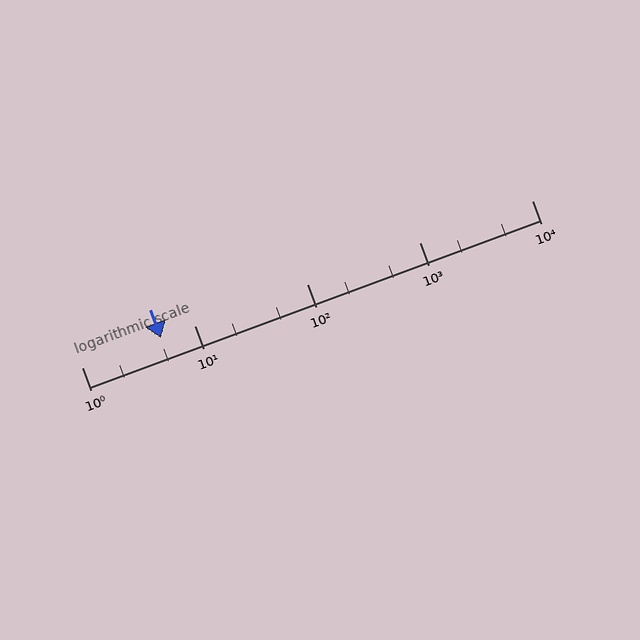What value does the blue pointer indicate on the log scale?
The pointer indicates approximately 5.1.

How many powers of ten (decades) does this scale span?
The scale spans 4 decades, from 1 to 10000.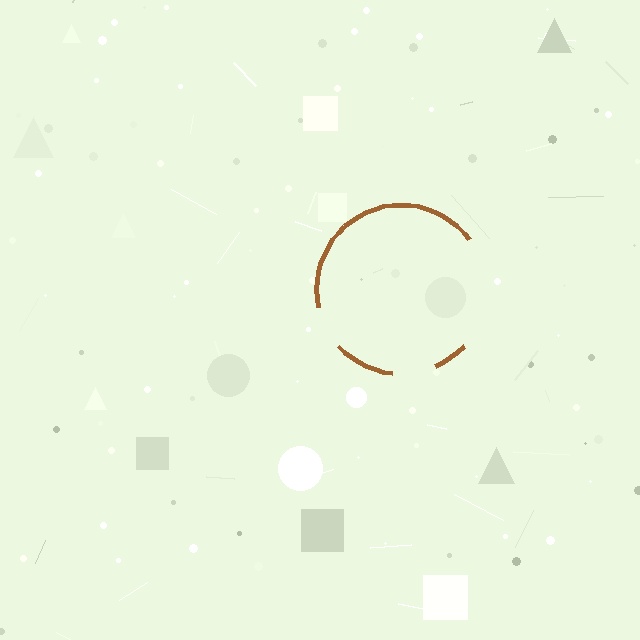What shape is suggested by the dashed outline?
The dashed outline suggests a circle.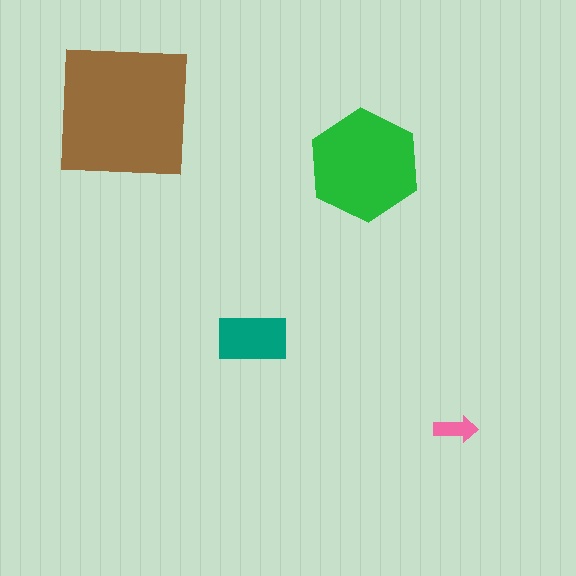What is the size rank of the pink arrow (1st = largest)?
4th.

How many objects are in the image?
There are 4 objects in the image.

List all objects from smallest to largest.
The pink arrow, the teal rectangle, the green hexagon, the brown square.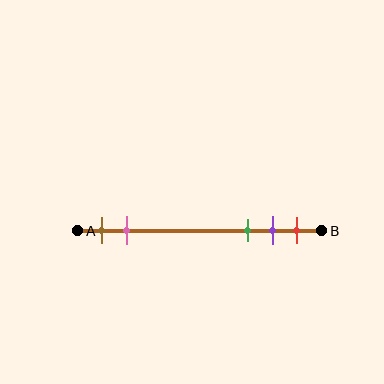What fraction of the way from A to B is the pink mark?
The pink mark is approximately 20% (0.2) of the way from A to B.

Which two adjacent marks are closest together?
The purple and red marks are the closest adjacent pair.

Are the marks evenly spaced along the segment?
No, the marks are not evenly spaced.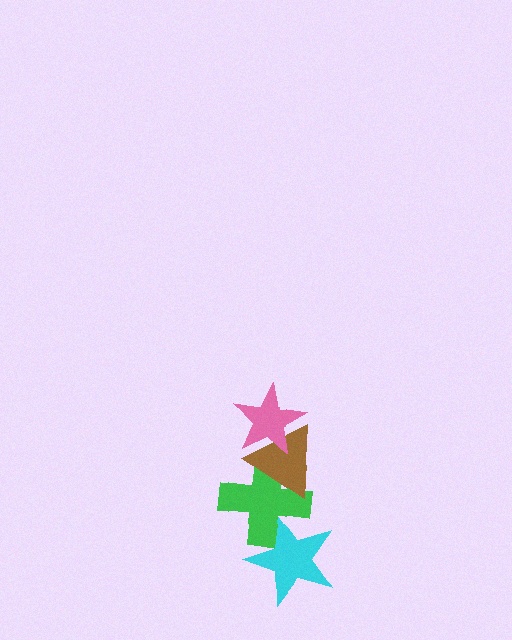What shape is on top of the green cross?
The brown triangle is on top of the green cross.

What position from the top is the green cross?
The green cross is 3rd from the top.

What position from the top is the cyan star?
The cyan star is 4th from the top.